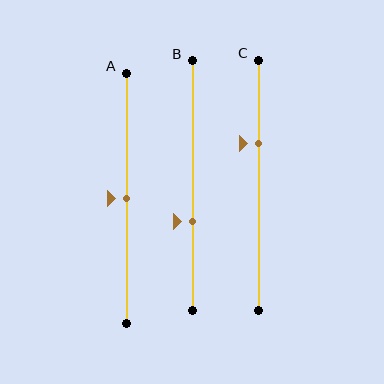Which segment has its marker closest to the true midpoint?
Segment A has its marker closest to the true midpoint.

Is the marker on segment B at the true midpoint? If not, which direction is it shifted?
No, the marker on segment B is shifted downward by about 15% of the segment length.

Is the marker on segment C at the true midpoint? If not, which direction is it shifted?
No, the marker on segment C is shifted upward by about 17% of the segment length.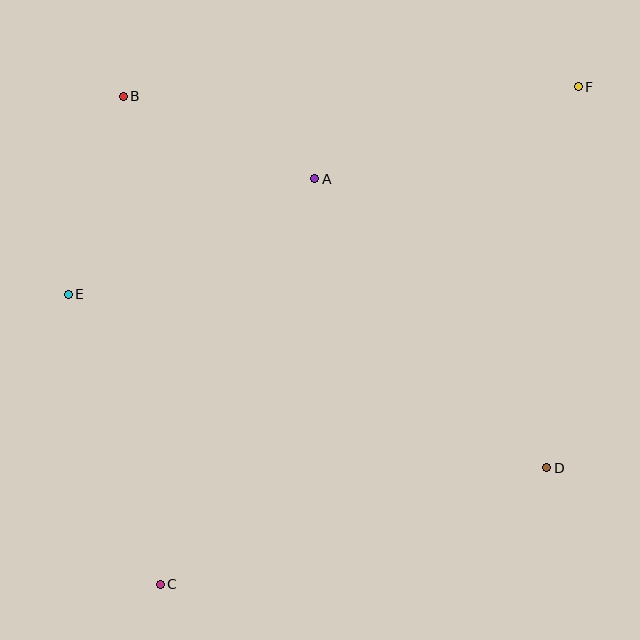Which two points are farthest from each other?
Points C and F are farthest from each other.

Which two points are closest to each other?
Points B and E are closest to each other.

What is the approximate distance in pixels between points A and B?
The distance between A and B is approximately 209 pixels.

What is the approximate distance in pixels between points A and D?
The distance between A and D is approximately 370 pixels.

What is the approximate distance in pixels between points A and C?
The distance between A and C is approximately 434 pixels.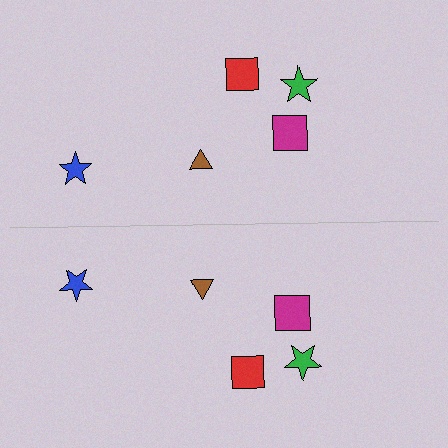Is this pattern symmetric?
Yes, this pattern has bilateral (reflection) symmetry.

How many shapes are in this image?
There are 10 shapes in this image.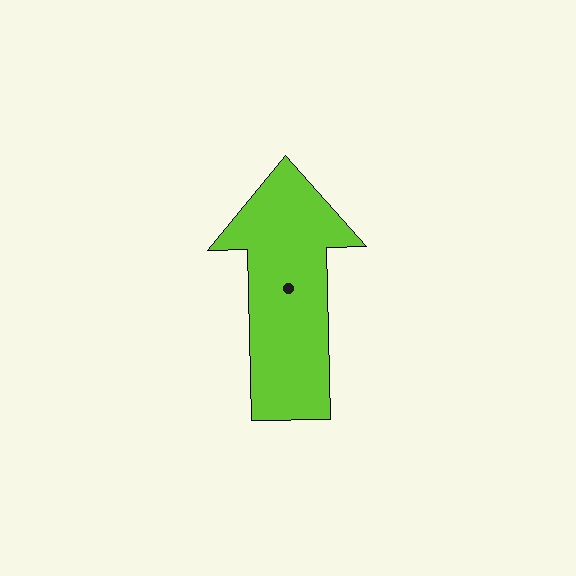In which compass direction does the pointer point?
North.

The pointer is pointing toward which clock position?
Roughly 12 o'clock.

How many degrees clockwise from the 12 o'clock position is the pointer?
Approximately 359 degrees.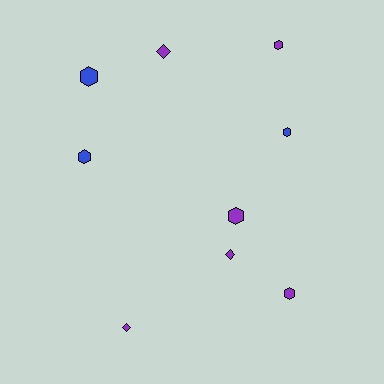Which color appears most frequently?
Purple, with 6 objects.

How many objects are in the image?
There are 9 objects.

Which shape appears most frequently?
Hexagon, with 6 objects.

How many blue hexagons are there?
There are 3 blue hexagons.